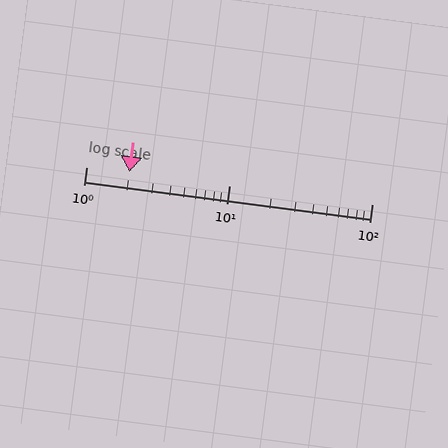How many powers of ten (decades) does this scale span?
The scale spans 2 decades, from 1 to 100.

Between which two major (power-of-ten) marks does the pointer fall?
The pointer is between 1 and 10.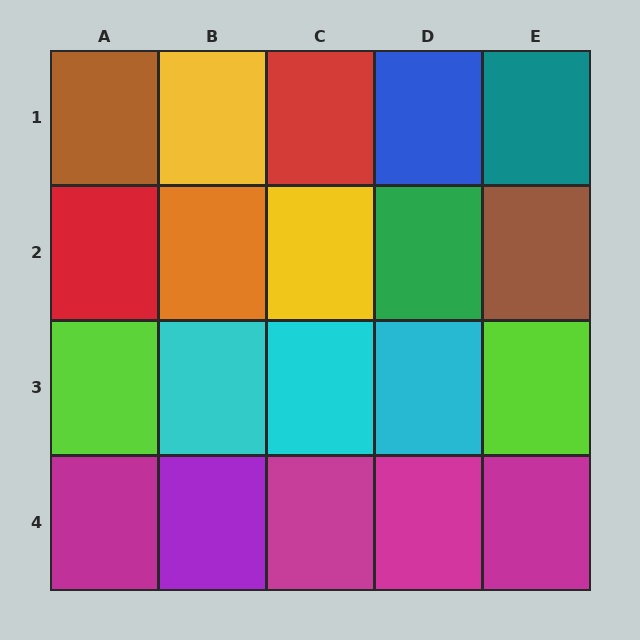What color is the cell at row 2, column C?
Yellow.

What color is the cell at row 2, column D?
Green.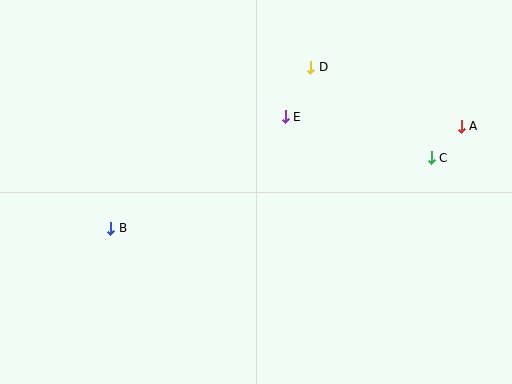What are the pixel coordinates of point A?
Point A is at (461, 126).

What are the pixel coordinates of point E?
Point E is at (285, 117).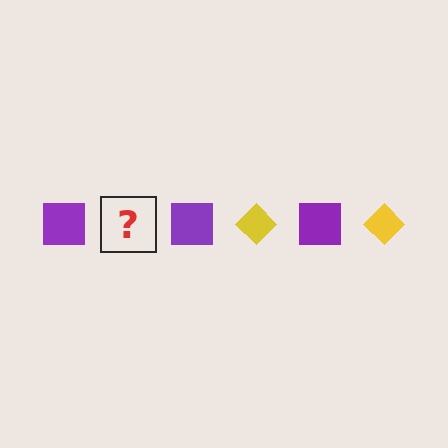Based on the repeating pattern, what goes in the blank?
The blank should be a yellow diamond.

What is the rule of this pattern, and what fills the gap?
The rule is that the pattern alternates between purple square and yellow diamond. The gap should be filled with a yellow diamond.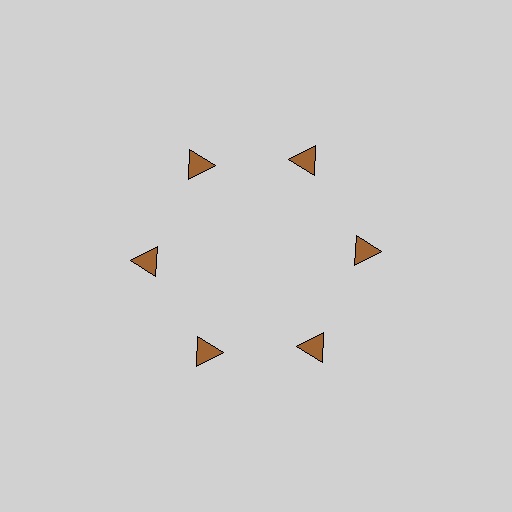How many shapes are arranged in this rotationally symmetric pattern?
There are 6 shapes, arranged in 6 groups of 1.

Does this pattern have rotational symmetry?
Yes, this pattern has 6-fold rotational symmetry. It looks the same after rotating 60 degrees around the center.